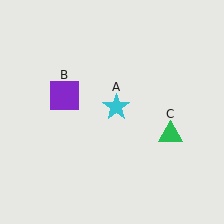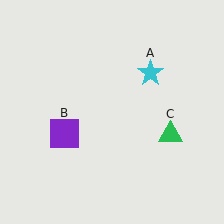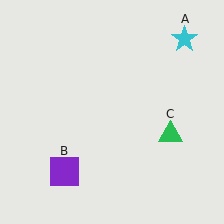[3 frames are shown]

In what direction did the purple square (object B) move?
The purple square (object B) moved down.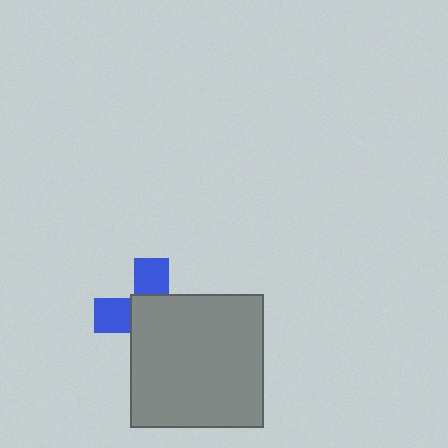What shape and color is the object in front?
The object in front is a gray square.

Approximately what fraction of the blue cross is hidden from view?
Roughly 62% of the blue cross is hidden behind the gray square.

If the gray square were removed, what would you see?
You would see the complete blue cross.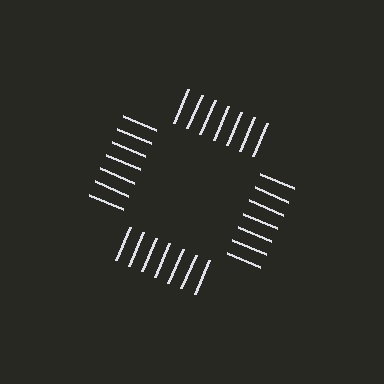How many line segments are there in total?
28 — 7 along each of the 4 edges.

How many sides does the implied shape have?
4 sides — the line-ends trace a square.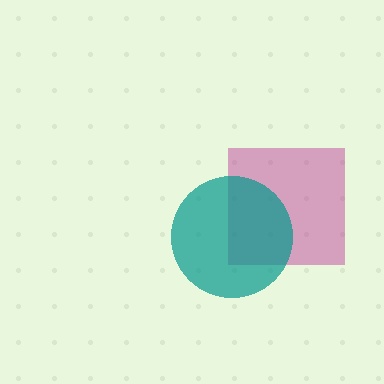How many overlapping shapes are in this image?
There are 2 overlapping shapes in the image.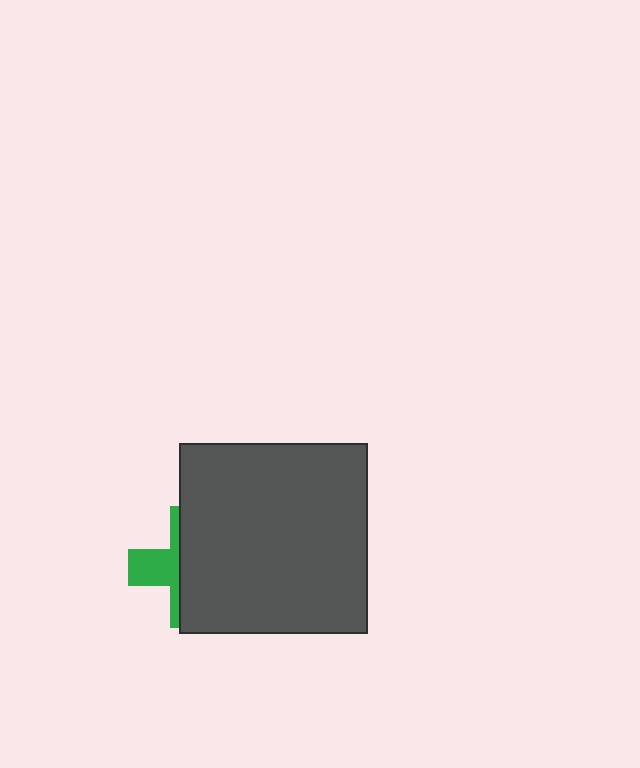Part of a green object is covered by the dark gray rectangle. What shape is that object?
It is a cross.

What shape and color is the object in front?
The object in front is a dark gray rectangle.